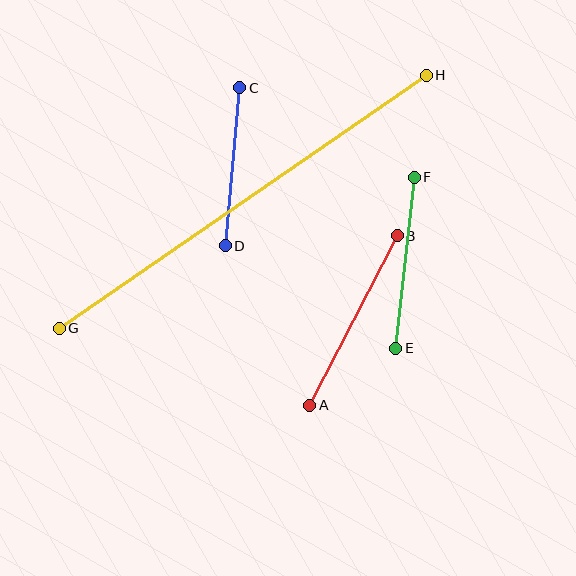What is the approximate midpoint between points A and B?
The midpoint is at approximately (353, 320) pixels.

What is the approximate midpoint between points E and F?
The midpoint is at approximately (405, 263) pixels.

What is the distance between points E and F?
The distance is approximately 172 pixels.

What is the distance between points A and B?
The distance is approximately 191 pixels.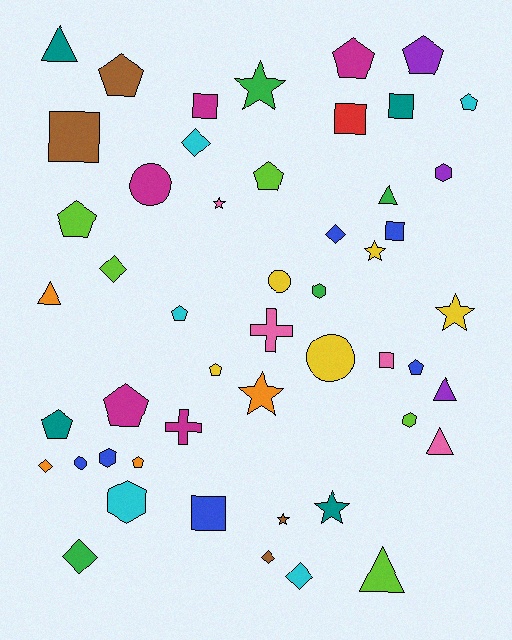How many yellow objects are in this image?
There are 5 yellow objects.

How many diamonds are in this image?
There are 7 diamonds.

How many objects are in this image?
There are 50 objects.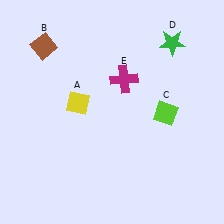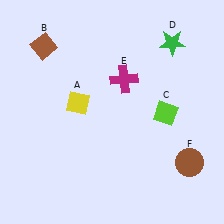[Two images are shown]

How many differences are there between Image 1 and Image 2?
There is 1 difference between the two images.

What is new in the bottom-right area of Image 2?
A brown circle (F) was added in the bottom-right area of Image 2.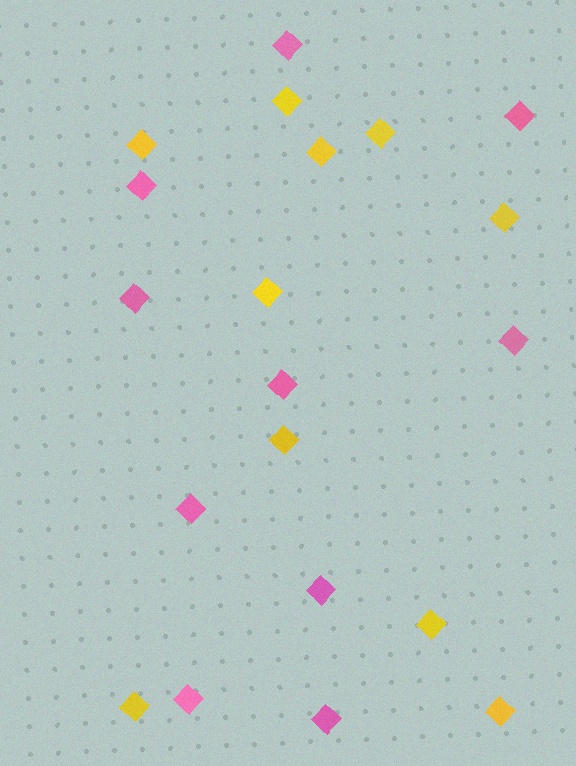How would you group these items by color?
There are 2 groups: one group of pink diamonds (10) and one group of yellow diamonds (10).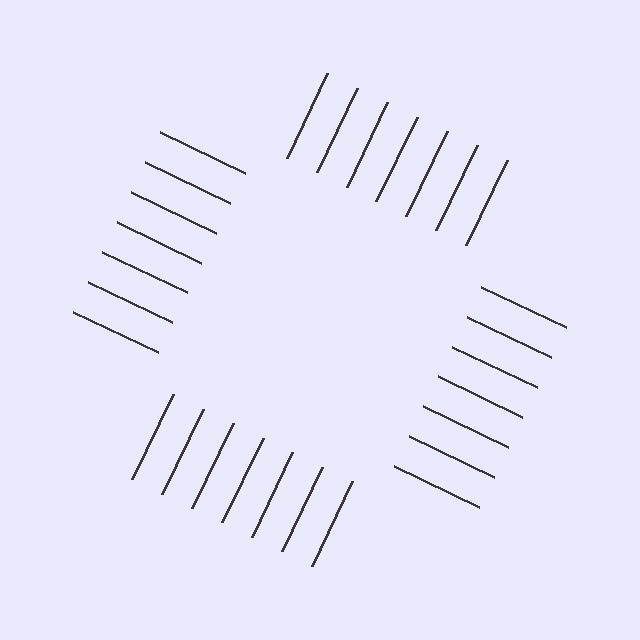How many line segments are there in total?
28 — 7 along each of the 4 edges.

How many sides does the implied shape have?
4 sides — the line-ends trace a square.